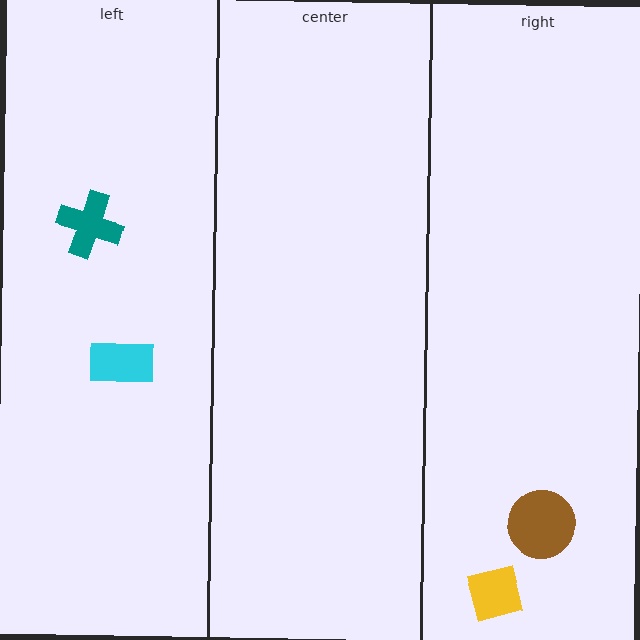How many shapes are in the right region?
2.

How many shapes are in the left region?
2.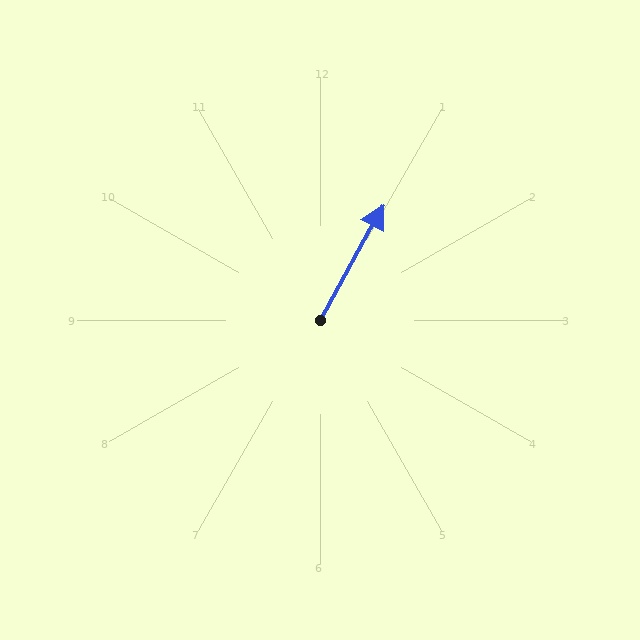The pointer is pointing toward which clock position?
Roughly 1 o'clock.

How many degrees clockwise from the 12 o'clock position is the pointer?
Approximately 29 degrees.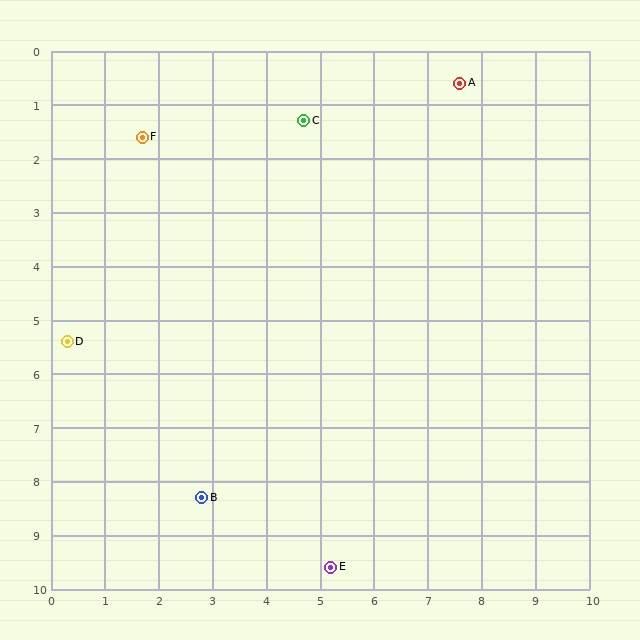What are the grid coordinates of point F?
Point F is at approximately (1.7, 1.6).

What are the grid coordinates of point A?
Point A is at approximately (7.6, 0.6).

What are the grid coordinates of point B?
Point B is at approximately (2.8, 8.3).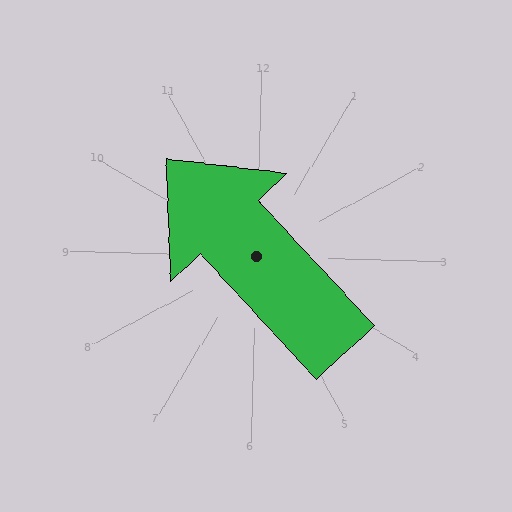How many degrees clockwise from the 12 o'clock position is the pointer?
Approximately 316 degrees.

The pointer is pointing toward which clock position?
Roughly 11 o'clock.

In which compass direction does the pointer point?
Northwest.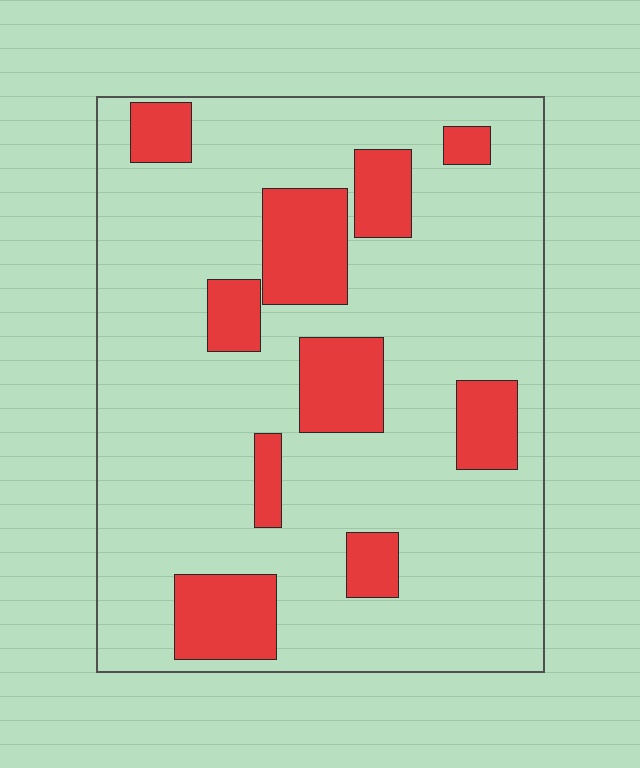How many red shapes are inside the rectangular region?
10.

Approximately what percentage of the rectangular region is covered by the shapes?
Approximately 20%.